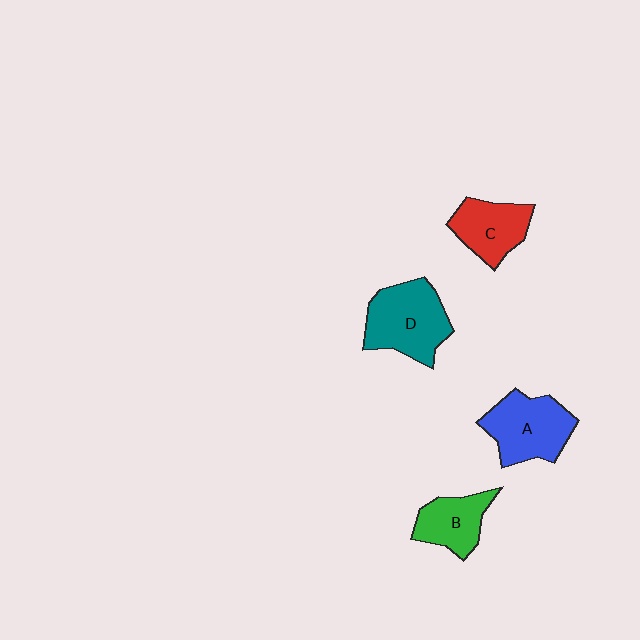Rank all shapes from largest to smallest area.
From largest to smallest: D (teal), A (blue), C (red), B (green).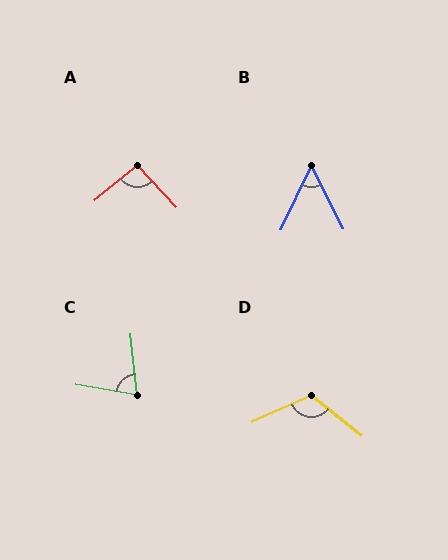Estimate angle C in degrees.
Approximately 74 degrees.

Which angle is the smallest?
B, at approximately 51 degrees.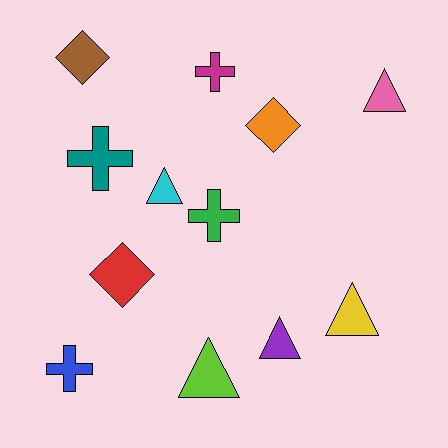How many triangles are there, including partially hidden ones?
There are 5 triangles.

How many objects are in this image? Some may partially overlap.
There are 12 objects.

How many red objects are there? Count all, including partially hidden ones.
There is 1 red object.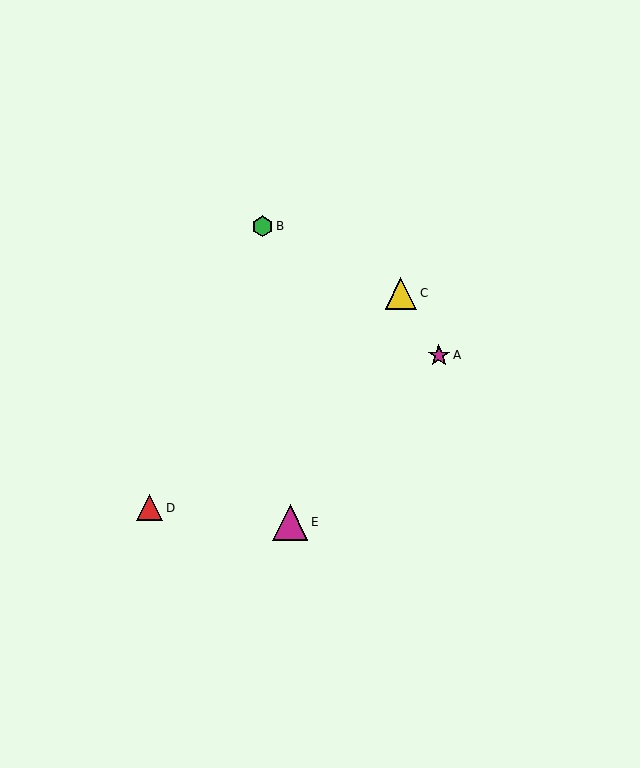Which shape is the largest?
The magenta triangle (labeled E) is the largest.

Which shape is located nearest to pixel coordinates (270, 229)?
The green hexagon (labeled B) at (263, 226) is nearest to that location.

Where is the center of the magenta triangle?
The center of the magenta triangle is at (290, 522).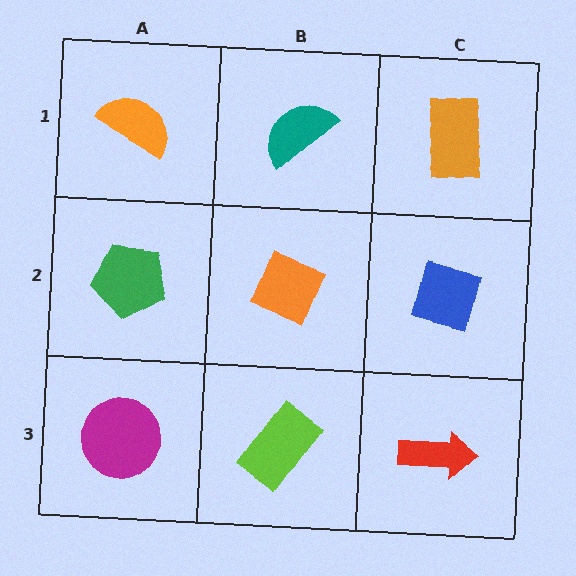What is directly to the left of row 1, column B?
An orange semicircle.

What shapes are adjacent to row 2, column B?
A teal semicircle (row 1, column B), a lime rectangle (row 3, column B), a green pentagon (row 2, column A), a blue square (row 2, column C).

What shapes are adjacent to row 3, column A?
A green pentagon (row 2, column A), a lime rectangle (row 3, column B).